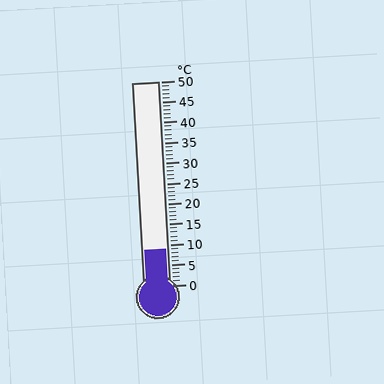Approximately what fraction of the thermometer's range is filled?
The thermometer is filled to approximately 20% of its range.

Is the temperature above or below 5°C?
The temperature is above 5°C.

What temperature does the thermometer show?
The thermometer shows approximately 9°C.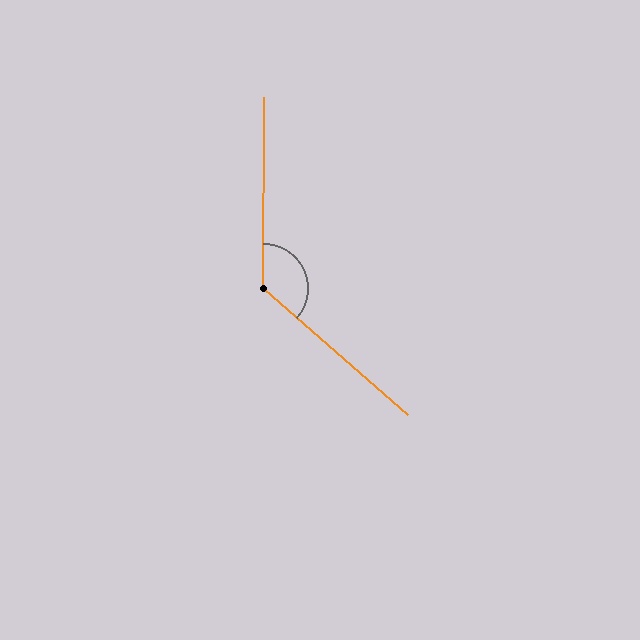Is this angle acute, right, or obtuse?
It is obtuse.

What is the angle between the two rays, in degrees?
Approximately 131 degrees.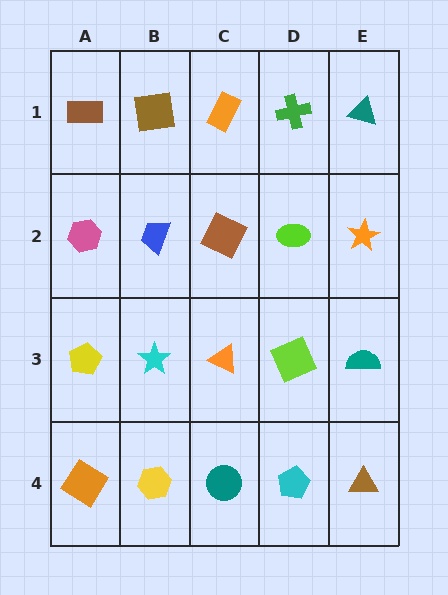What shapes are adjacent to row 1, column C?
A brown square (row 2, column C), a brown square (row 1, column B), a green cross (row 1, column D).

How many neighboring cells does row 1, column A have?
2.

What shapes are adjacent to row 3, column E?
An orange star (row 2, column E), a brown triangle (row 4, column E), a lime square (row 3, column D).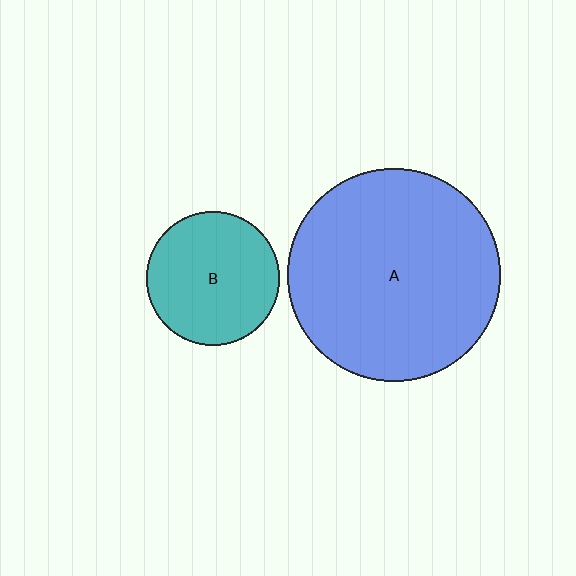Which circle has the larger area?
Circle A (blue).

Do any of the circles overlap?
No, none of the circles overlap.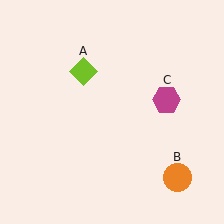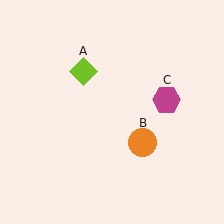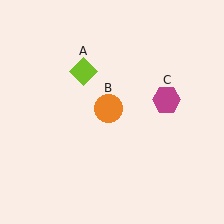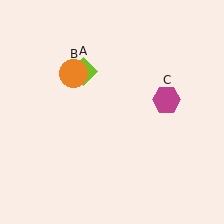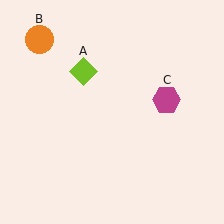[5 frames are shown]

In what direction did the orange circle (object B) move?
The orange circle (object B) moved up and to the left.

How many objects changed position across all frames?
1 object changed position: orange circle (object B).